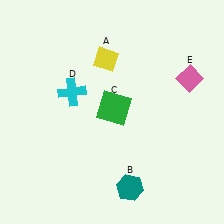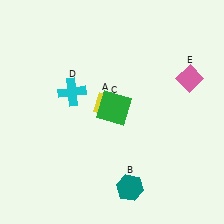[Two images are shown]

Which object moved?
The yellow diamond (A) moved down.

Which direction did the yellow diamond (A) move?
The yellow diamond (A) moved down.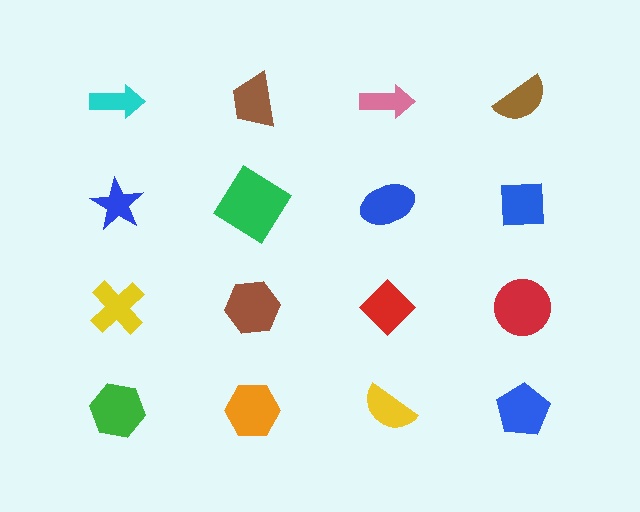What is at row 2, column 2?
A green diamond.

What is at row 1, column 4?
A brown semicircle.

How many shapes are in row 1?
4 shapes.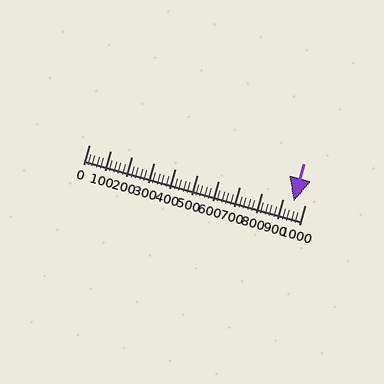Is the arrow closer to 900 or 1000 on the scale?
The arrow is closer to 900.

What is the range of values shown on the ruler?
The ruler shows values from 0 to 1000.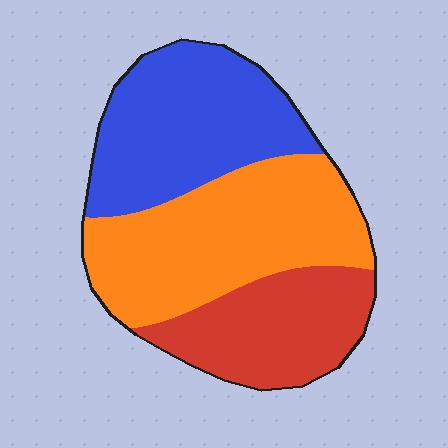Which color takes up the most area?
Orange, at roughly 40%.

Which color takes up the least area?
Red, at roughly 25%.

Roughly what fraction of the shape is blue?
Blue covers around 35% of the shape.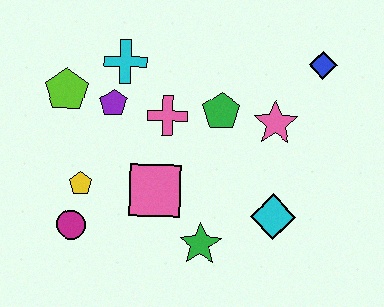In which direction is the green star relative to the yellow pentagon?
The green star is to the right of the yellow pentagon.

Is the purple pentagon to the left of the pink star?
Yes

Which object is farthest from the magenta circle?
The blue diamond is farthest from the magenta circle.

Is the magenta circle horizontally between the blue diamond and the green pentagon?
No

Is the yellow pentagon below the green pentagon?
Yes